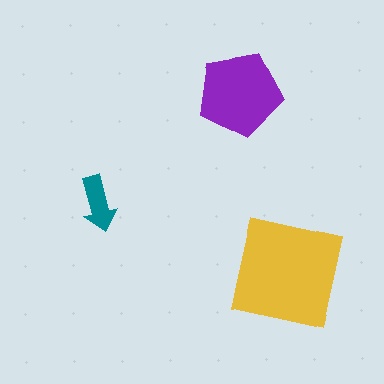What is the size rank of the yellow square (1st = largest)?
1st.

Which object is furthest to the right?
The yellow square is rightmost.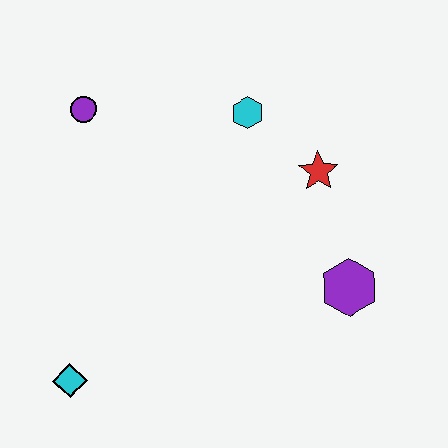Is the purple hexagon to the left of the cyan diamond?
No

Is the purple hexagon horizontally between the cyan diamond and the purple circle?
No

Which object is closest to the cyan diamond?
The purple circle is closest to the cyan diamond.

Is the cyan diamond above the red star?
No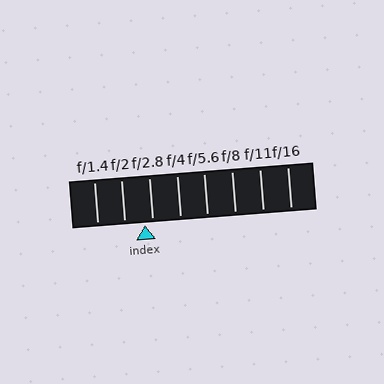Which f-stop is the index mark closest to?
The index mark is closest to f/2.8.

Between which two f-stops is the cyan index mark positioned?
The index mark is between f/2 and f/2.8.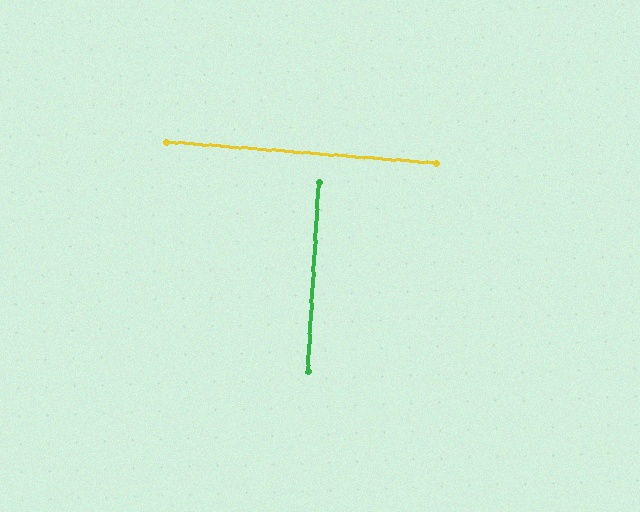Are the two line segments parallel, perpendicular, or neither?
Perpendicular — they meet at approximately 89°.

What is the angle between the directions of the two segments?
Approximately 89 degrees.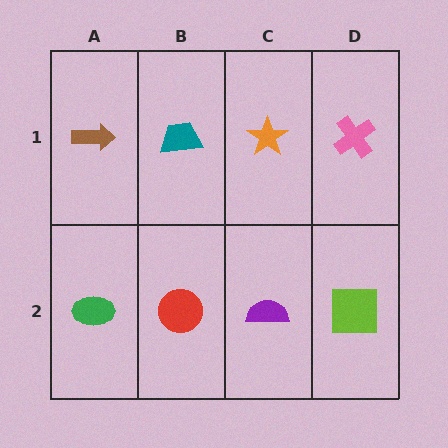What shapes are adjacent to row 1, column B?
A red circle (row 2, column B), a brown arrow (row 1, column A), an orange star (row 1, column C).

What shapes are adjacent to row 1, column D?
A lime square (row 2, column D), an orange star (row 1, column C).